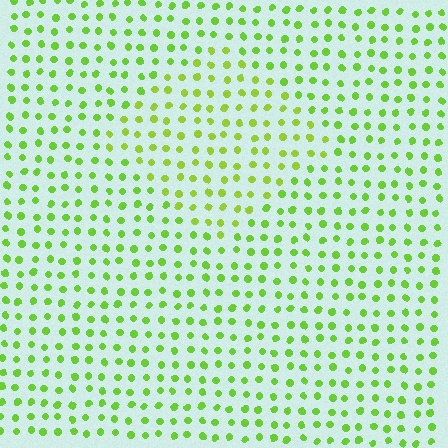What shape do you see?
I see a diamond.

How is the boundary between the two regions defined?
The boundary is defined purely by a slight shift in hue (about 17 degrees). Spacing, size, and orientation are identical on both sides.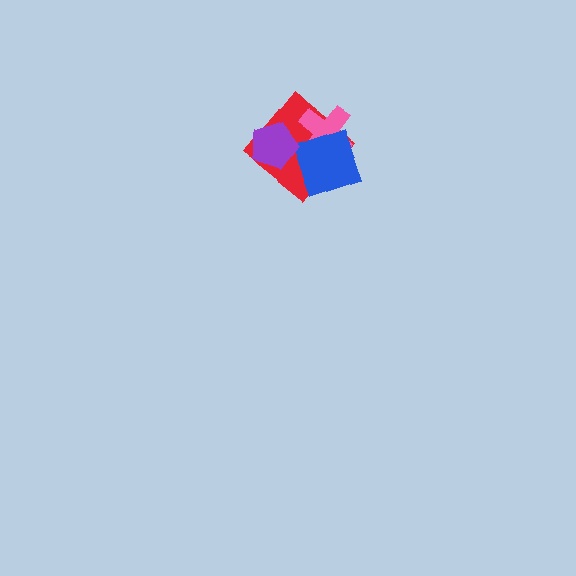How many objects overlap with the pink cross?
2 objects overlap with the pink cross.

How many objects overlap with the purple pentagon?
2 objects overlap with the purple pentagon.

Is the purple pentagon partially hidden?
No, no other shape covers it.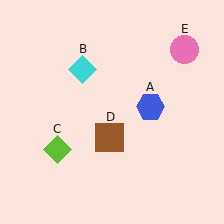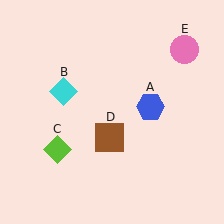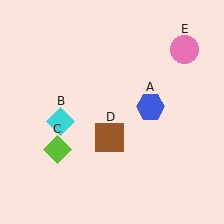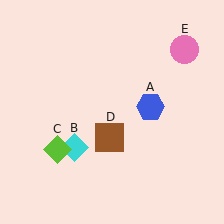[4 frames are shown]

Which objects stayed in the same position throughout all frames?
Blue hexagon (object A) and lime diamond (object C) and brown square (object D) and pink circle (object E) remained stationary.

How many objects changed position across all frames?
1 object changed position: cyan diamond (object B).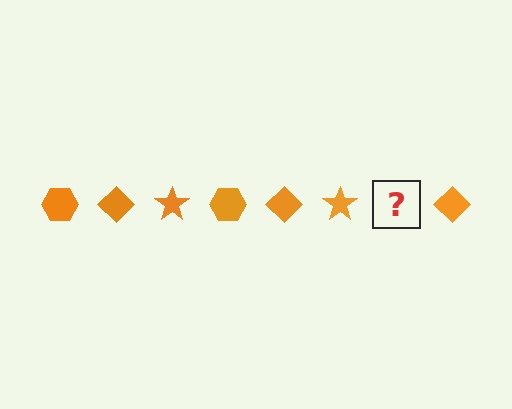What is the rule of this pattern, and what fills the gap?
The rule is that the pattern cycles through hexagon, diamond, star shapes in orange. The gap should be filled with an orange hexagon.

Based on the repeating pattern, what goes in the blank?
The blank should be an orange hexagon.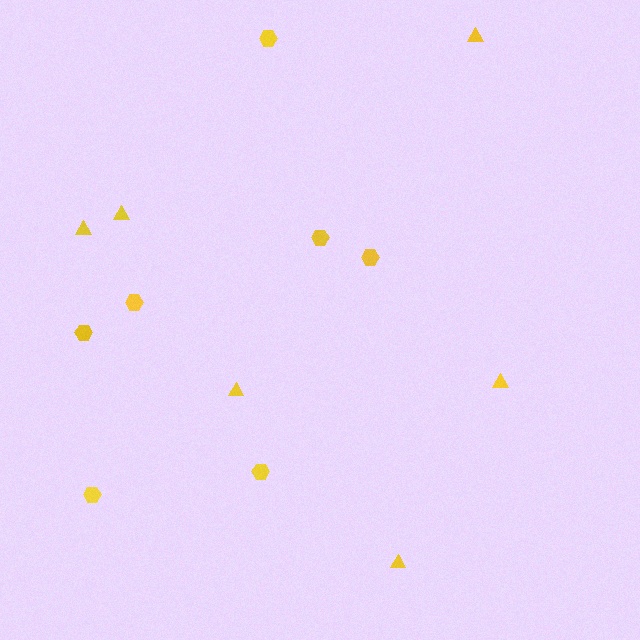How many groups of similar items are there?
There are 2 groups: one group of triangles (6) and one group of hexagons (7).